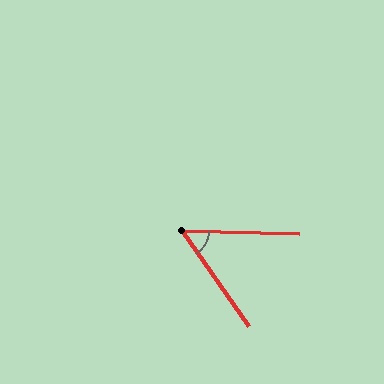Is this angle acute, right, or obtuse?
It is acute.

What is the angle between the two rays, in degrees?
Approximately 54 degrees.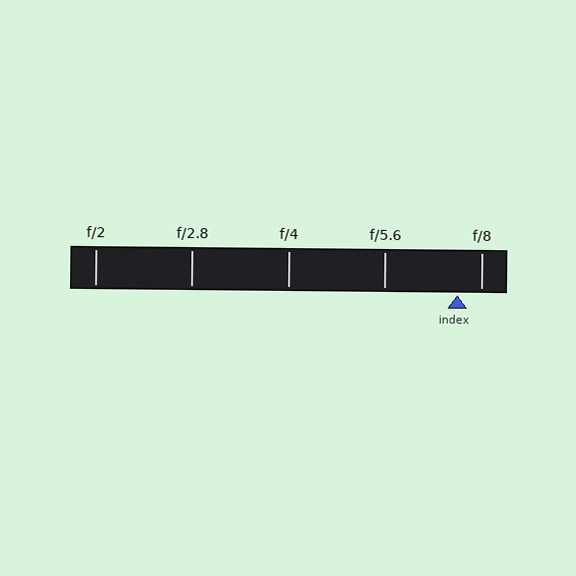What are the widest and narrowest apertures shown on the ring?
The widest aperture shown is f/2 and the narrowest is f/8.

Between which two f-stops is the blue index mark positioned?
The index mark is between f/5.6 and f/8.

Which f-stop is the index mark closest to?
The index mark is closest to f/8.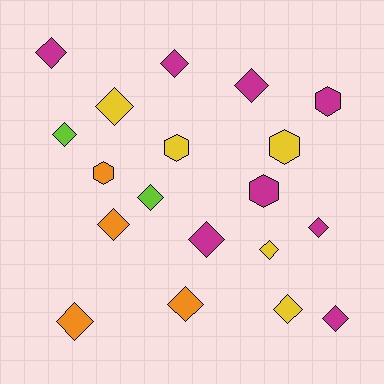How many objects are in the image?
There are 19 objects.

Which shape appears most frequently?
Diamond, with 14 objects.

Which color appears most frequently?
Magenta, with 8 objects.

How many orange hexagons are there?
There is 1 orange hexagon.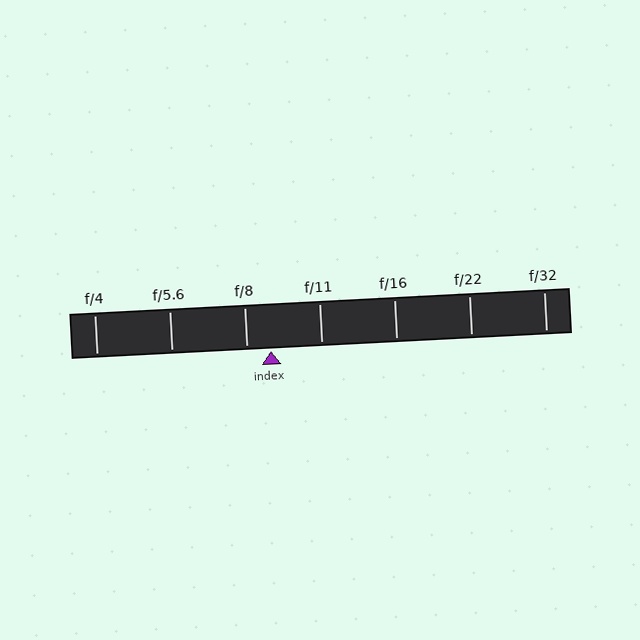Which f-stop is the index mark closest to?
The index mark is closest to f/8.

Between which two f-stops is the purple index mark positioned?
The index mark is between f/8 and f/11.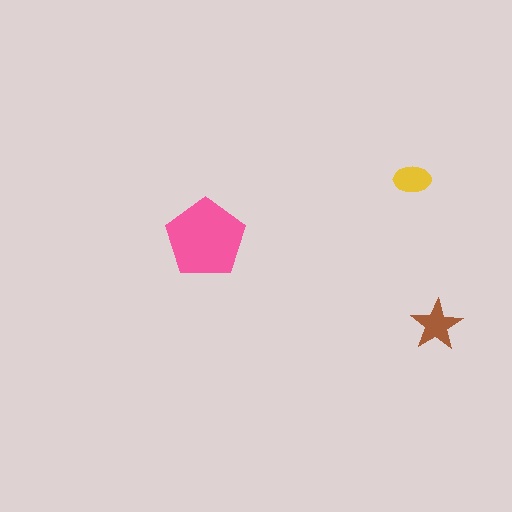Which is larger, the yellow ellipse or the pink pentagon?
The pink pentagon.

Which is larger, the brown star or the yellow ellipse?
The brown star.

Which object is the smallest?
The yellow ellipse.